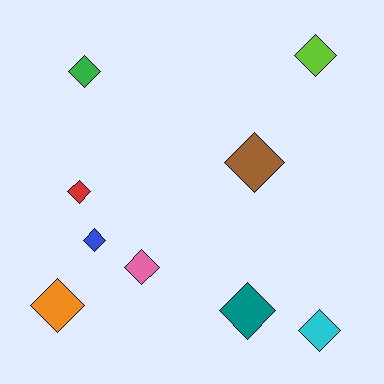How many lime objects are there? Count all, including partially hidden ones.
There is 1 lime object.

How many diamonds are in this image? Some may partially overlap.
There are 9 diamonds.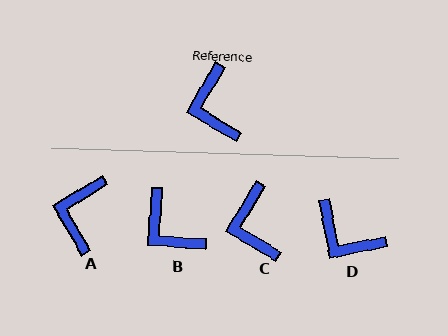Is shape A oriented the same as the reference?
No, it is off by about 29 degrees.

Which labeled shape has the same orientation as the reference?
C.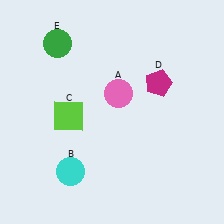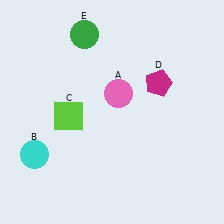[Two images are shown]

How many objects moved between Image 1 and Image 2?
2 objects moved between the two images.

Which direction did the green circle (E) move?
The green circle (E) moved right.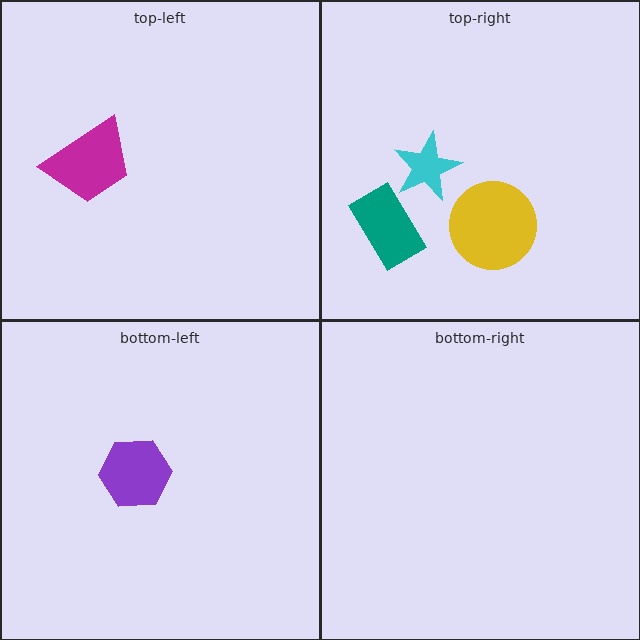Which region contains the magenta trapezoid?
The top-left region.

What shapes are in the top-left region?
The magenta trapezoid.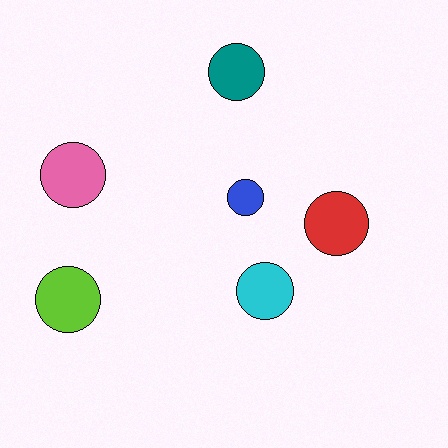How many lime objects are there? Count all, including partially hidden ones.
There is 1 lime object.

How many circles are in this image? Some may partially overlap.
There are 6 circles.